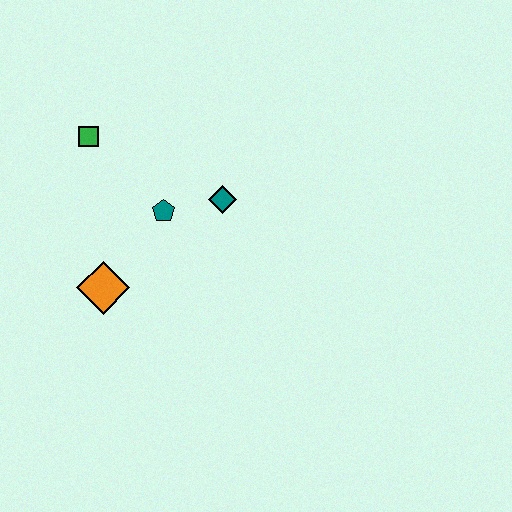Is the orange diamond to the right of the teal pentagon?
No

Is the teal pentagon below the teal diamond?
Yes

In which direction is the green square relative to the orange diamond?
The green square is above the orange diamond.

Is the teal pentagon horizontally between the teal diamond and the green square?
Yes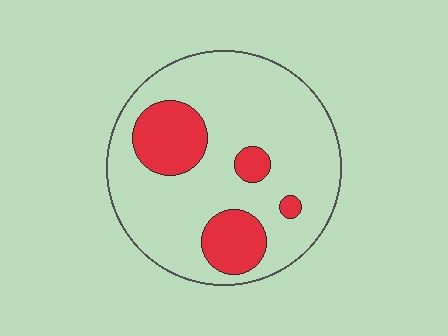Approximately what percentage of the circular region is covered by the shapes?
Approximately 20%.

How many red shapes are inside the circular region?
4.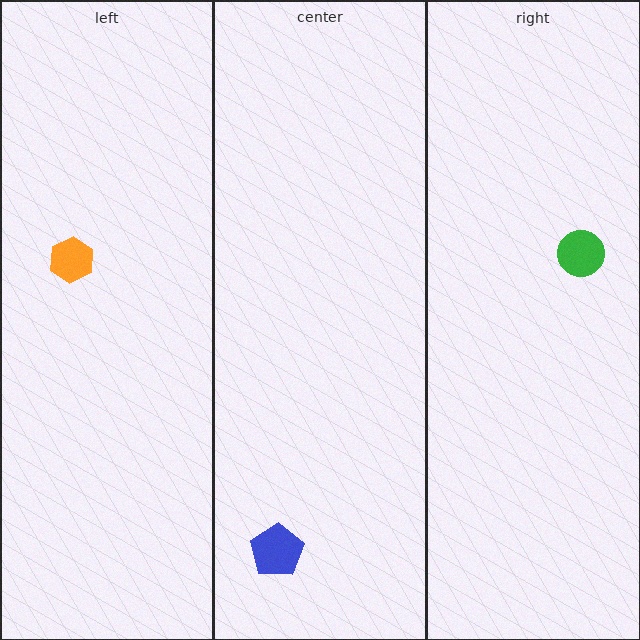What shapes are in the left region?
The orange hexagon.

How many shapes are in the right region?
1.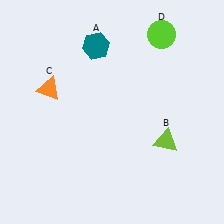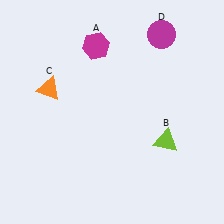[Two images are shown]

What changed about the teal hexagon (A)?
In Image 1, A is teal. In Image 2, it changed to magenta.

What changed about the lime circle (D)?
In Image 1, D is lime. In Image 2, it changed to magenta.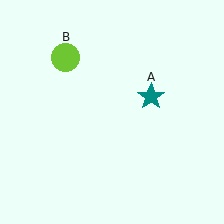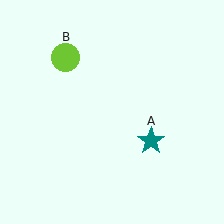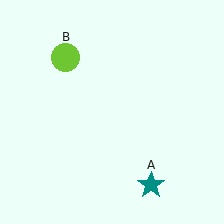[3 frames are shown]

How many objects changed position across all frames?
1 object changed position: teal star (object A).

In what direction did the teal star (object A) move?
The teal star (object A) moved down.